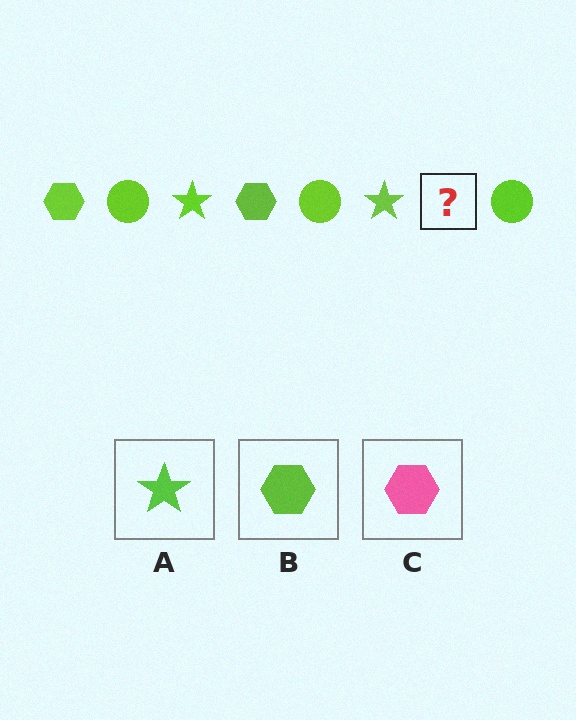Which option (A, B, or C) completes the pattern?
B.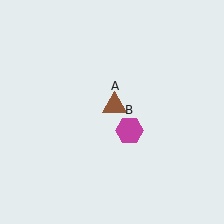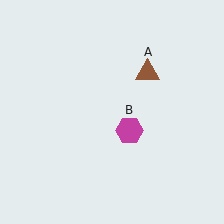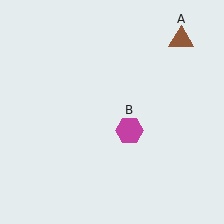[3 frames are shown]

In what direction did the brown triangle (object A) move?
The brown triangle (object A) moved up and to the right.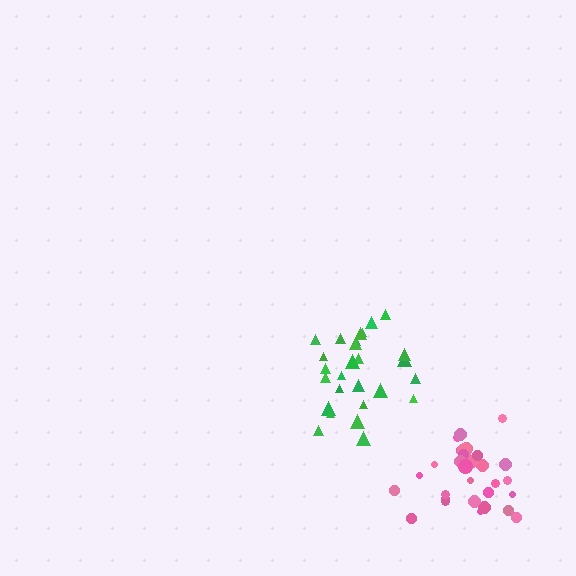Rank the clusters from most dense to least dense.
pink, green.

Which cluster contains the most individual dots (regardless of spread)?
Pink (30).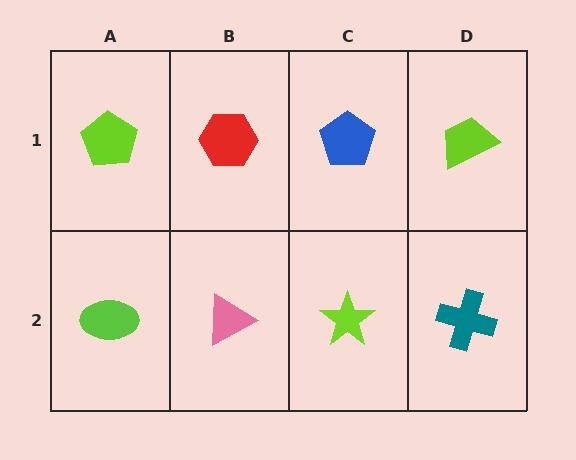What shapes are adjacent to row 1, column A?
A lime ellipse (row 2, column A), a red hexagon (row 1, column B).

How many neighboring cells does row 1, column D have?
2.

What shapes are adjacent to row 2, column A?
A lime pentagon (row 1, column A), a pink triangle (row 2, column B).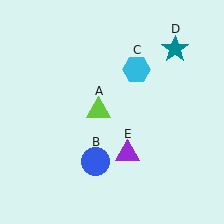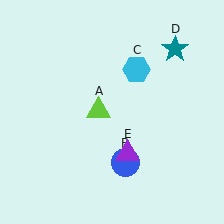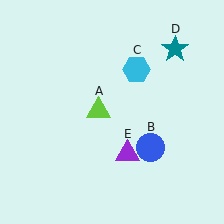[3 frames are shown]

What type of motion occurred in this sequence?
The blue circle (object B) rotated counterclockwise around the center of the scene.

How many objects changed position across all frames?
1 object changed position: blue circle (object B).